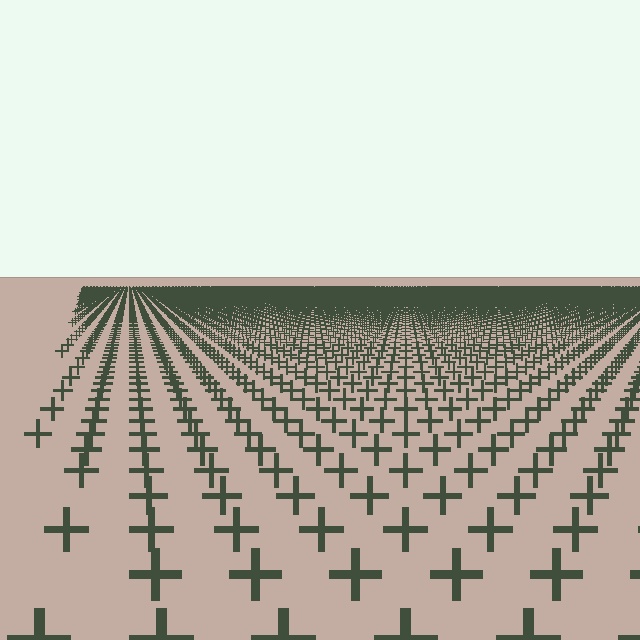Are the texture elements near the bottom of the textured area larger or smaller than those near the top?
Larger. Near the bottom, elements are closer to the viewer and appear at a bigger on-screen size.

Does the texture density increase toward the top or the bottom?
Density increases toward the top.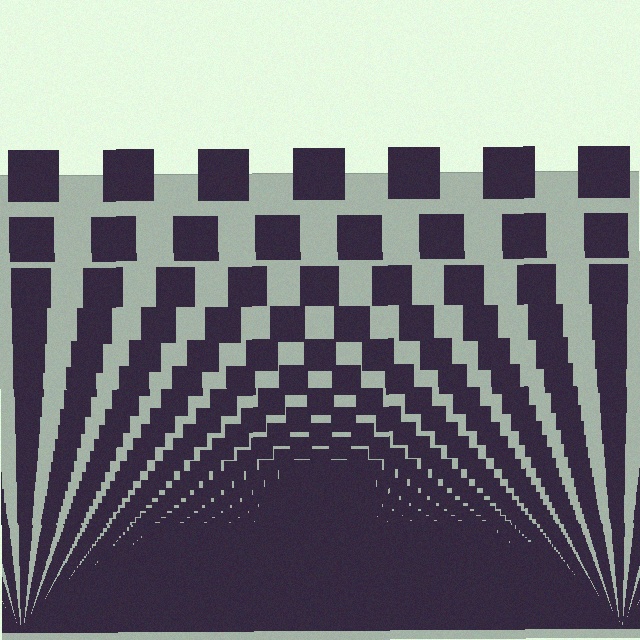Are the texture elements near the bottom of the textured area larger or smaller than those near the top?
Smaller. The gradient is inverted — elements near the bottom are smaller and denser.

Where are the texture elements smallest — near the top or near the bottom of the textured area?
Near the bottom.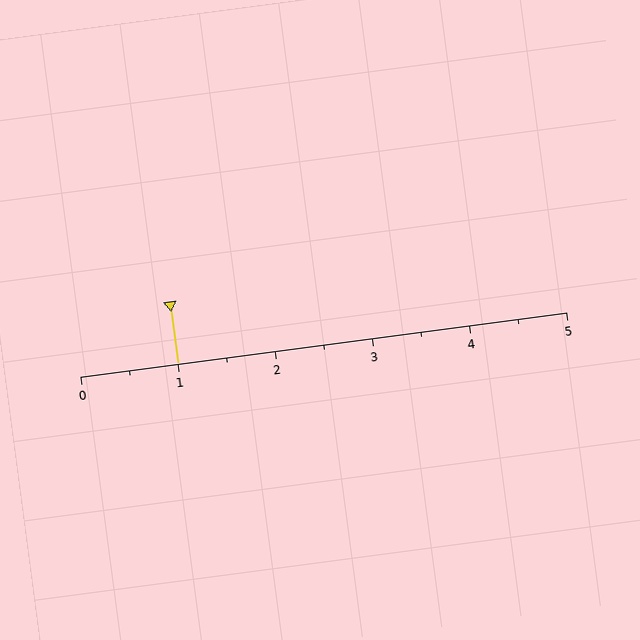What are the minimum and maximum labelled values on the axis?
The axis runs from 0 to 5.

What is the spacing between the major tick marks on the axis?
The major ticks are spaced 1 apart.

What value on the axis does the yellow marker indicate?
The marker indicates approximately 1.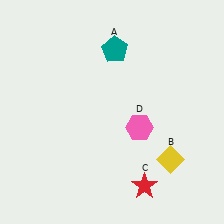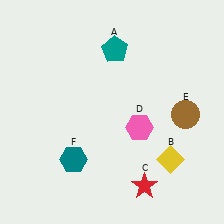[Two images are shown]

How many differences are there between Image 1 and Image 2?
There are 2 differences between the two images.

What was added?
A brown circle (E), a teal hexagon (F) were added in Image 2.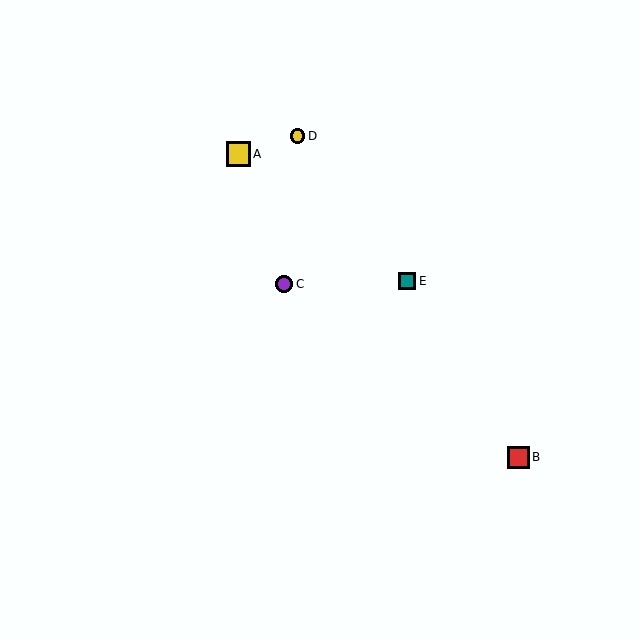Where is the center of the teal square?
The center of the teal square is at (407, 281).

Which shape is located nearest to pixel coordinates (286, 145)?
The yellow circle (labeled D) at (298, 136) is nearest to that location.